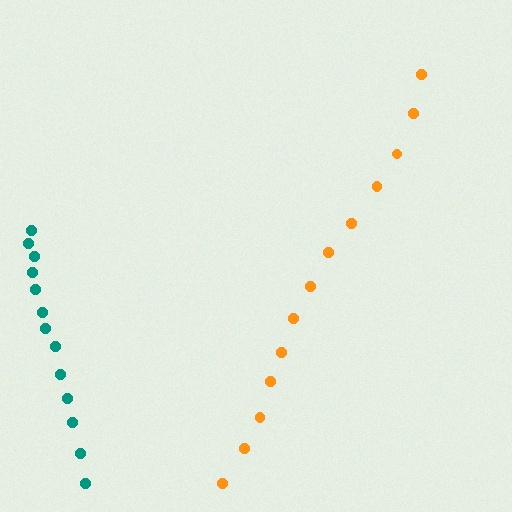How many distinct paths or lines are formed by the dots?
There are 2 distinct paths.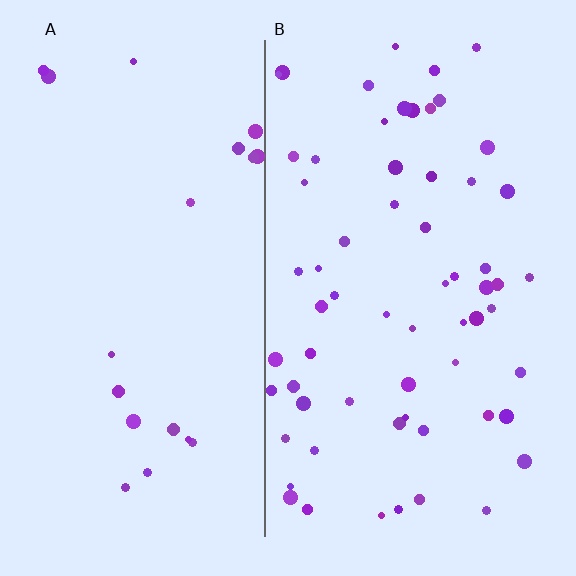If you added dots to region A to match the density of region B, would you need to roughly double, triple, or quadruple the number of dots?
Approximately triple.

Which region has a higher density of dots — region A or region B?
B (the right).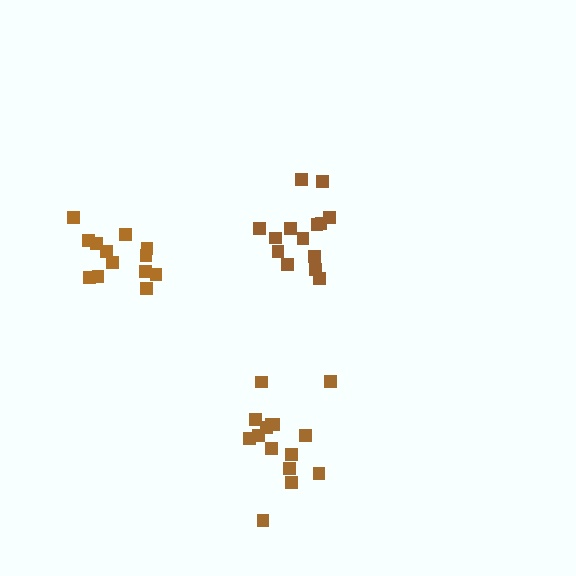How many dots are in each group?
Group 1: 14 dots, Group 2: 13 dots, Group 3: 15 dots (42 total).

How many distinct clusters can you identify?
There are 3 distinct clusters.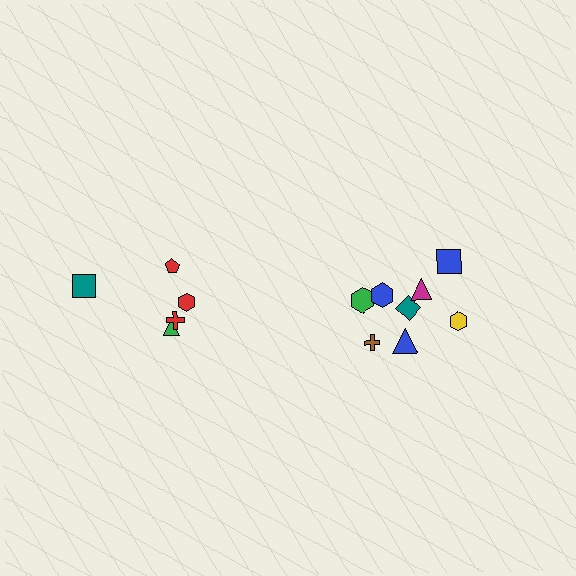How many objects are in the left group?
There are 5 objects.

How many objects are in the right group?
There are 8 objects.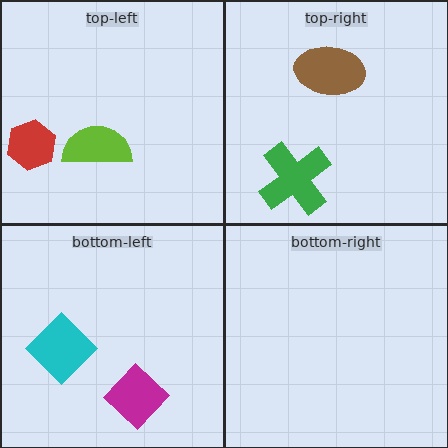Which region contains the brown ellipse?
The top-right region.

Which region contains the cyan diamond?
The bottom-left region.